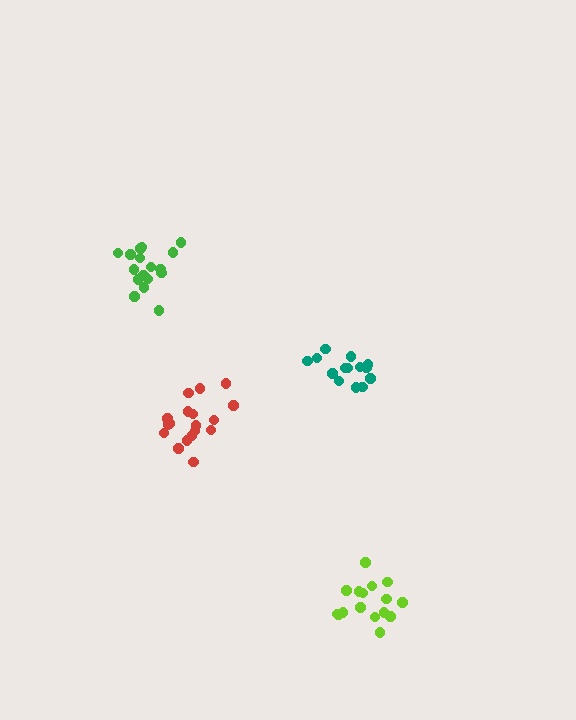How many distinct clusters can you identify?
There are 4 distinct clusters.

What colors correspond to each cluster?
The clusters are colored: lime, red, teal, green.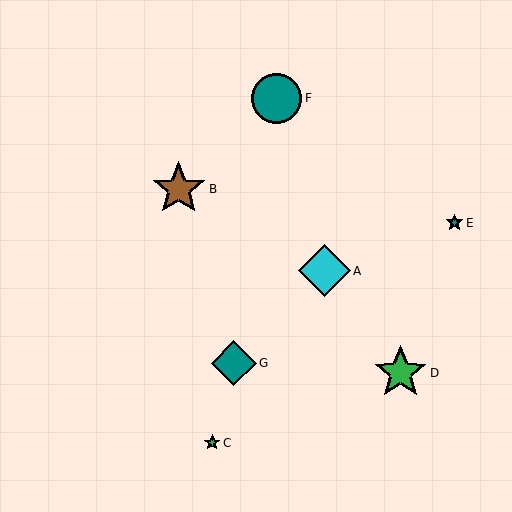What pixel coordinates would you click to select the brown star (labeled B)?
Click at (179, 189) to select the brown star B.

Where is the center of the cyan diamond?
The center of the cyan diamond is at (324, 271).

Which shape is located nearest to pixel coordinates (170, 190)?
The brown star (labeled B) at (179, 189) is nearest to that location.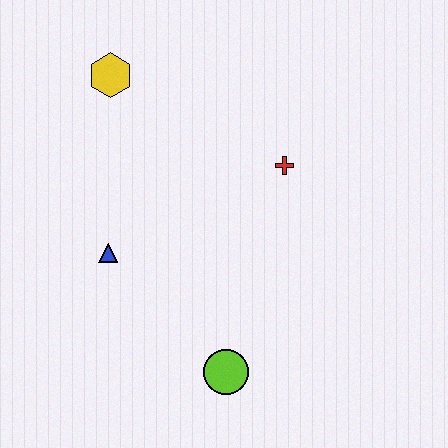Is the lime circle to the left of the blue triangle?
No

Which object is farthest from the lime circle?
The yellow hexagon is farthest from the lime circle.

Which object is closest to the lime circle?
The blue triangle is closest to the lime circle.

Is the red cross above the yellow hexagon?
No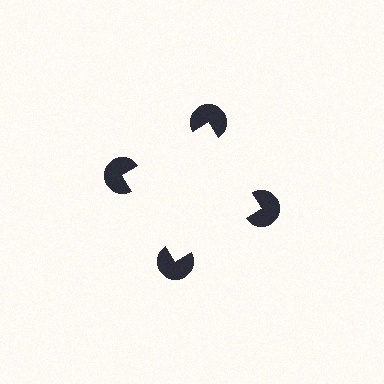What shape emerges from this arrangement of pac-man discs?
An illusory square — its edges are inferred from the aligned wedge cuts in the pac-man discs, not physically drawn.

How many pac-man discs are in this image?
There are 4 — one at each vertex of the illusory square.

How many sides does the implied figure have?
4 sides.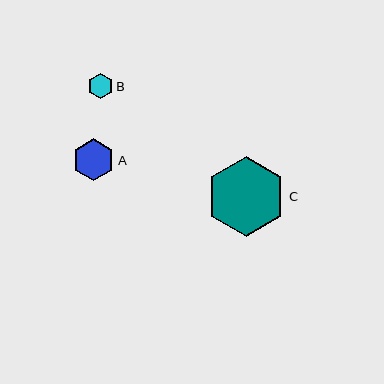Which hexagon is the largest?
Hexagon C is the largest with a size of approximately 79 pixels.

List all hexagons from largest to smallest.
From largest to smallest: C, A, B.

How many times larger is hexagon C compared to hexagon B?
Hexagon C is approximately 3.2 times the size of hexagon B.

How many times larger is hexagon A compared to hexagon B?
Hexagon A is approximately 1.7 times the size of hexagon B.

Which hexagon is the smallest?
Hexagon B is the smallest with a size of approximately 25 pixels.